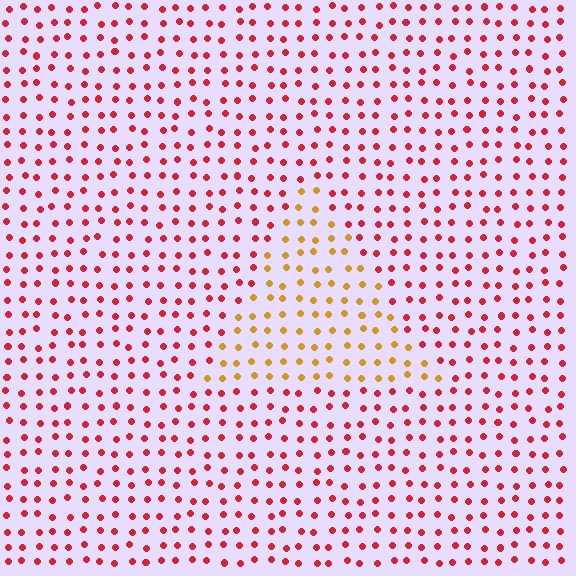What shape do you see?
I see a triangle.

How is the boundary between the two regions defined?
The boundary is defined purely by a slight shift in hue (about 47 degrees). Spacing, size, and orientation are identical on both sides.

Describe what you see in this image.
The image is filled with small red elements in a uniform arrangement. A triangle-shaped region is visible where the elements are tinted to a slightly different hue, forming a subtle color boundary.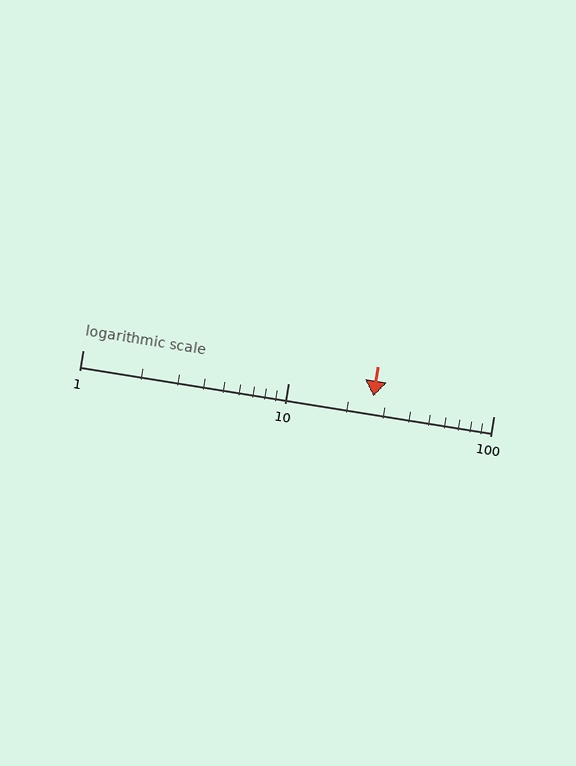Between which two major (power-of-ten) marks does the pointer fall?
The pointer is between 10 and 100.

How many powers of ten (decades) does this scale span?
The scale spans 2 decades, from 1 to 100.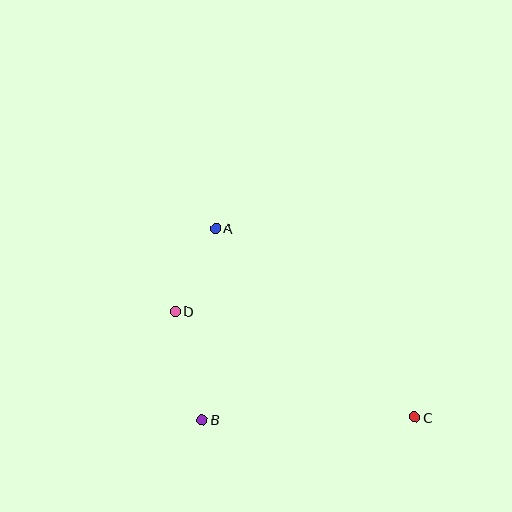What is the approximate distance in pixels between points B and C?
The distance between B and C is approximately 212 pixels.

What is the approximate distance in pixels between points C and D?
The distance between C and D is approximately 262 pixels.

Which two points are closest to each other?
Points A and D are closest to each other.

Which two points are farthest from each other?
Points A and C are farthest from each other.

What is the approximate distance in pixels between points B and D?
The distance between B and D is approximately 112 pixels.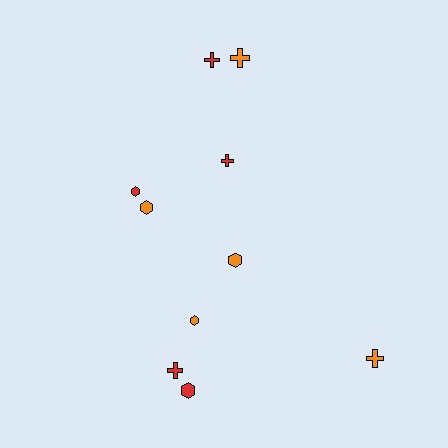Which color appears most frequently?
Red, with 5 objects.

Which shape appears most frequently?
Hexagon, with 5 objects.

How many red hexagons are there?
There are 2 red hexagons.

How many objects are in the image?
There are 10 objects.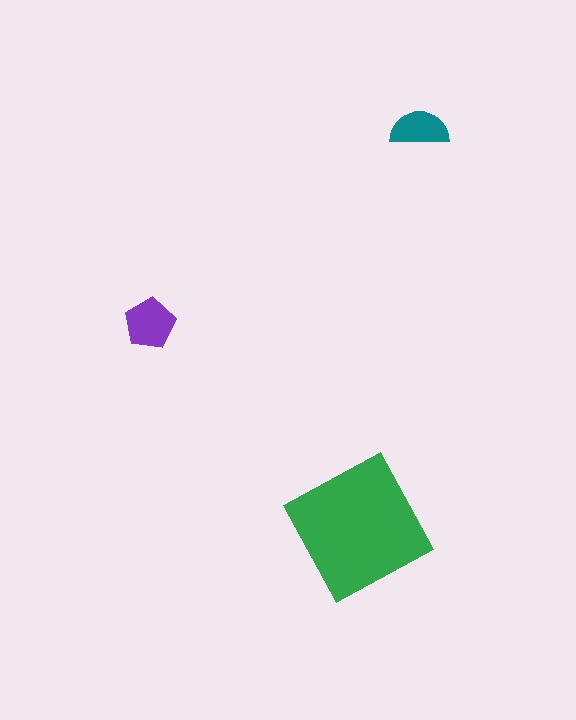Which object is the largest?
The green square.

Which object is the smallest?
The teal semicircle.